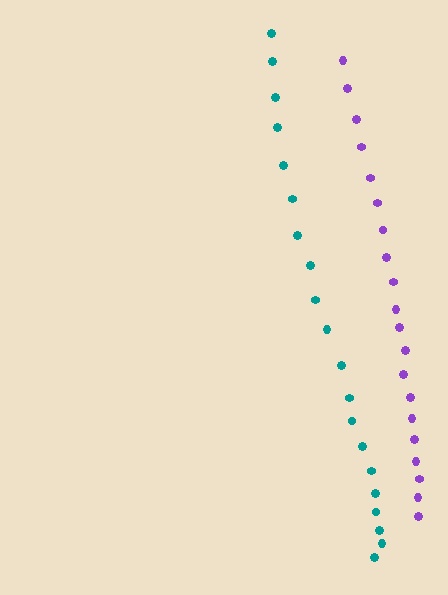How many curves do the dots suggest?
There are 2 distinct paths.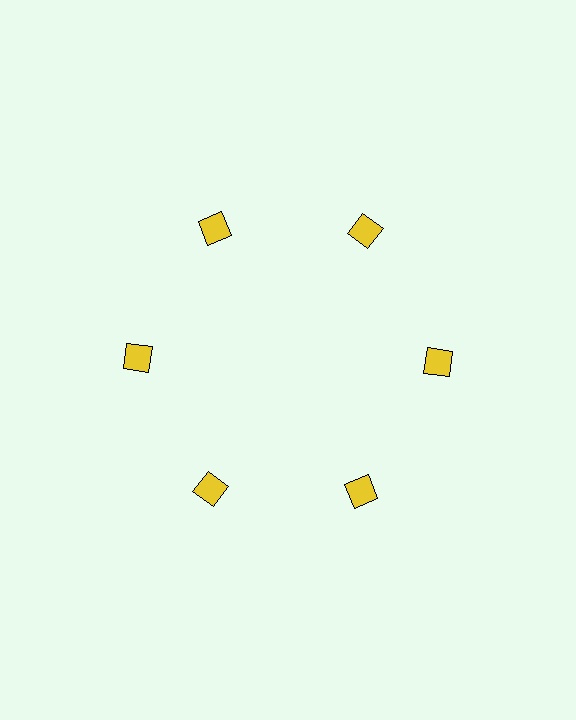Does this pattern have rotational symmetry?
Yes, this pattern has 6-fold rotational symmetry. It looks the same after rotating 60 degrees around the center.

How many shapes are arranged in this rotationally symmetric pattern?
There are 6 shapes, arranged in 6 groups of 1.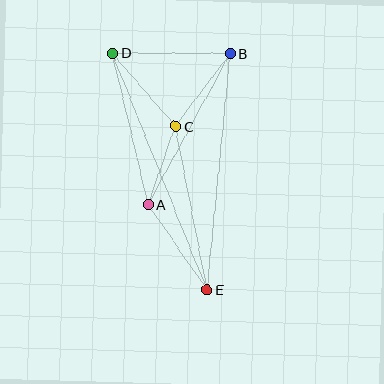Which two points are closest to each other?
Points A and C are closest to each other.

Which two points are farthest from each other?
Points D and E are farthest from each other.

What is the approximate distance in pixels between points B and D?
The distance between B and D is approximately 117 pixels.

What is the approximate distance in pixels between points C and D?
The distance between C and D is approximately 97 pixels.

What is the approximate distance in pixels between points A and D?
The distance between A and D is approximately 155 pixels.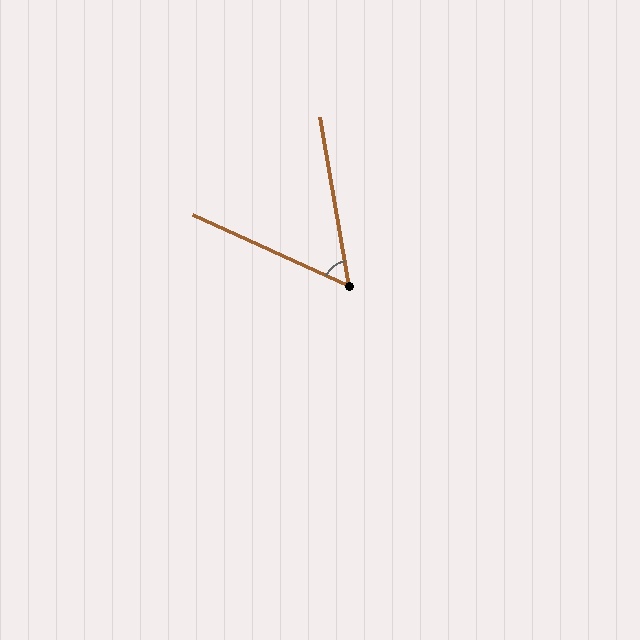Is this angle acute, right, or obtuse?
It is acute.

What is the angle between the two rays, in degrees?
Approximately 56 degrees.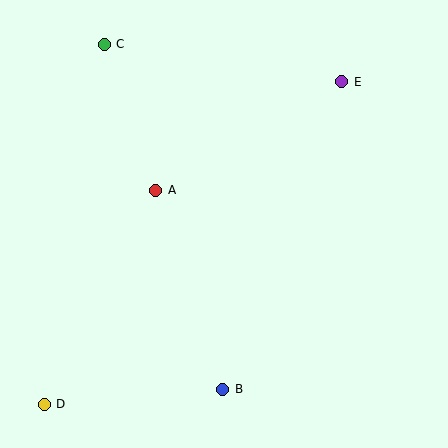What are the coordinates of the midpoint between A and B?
The midpoint between A and B is at (189, 290).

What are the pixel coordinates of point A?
Point A is at (156, 190).